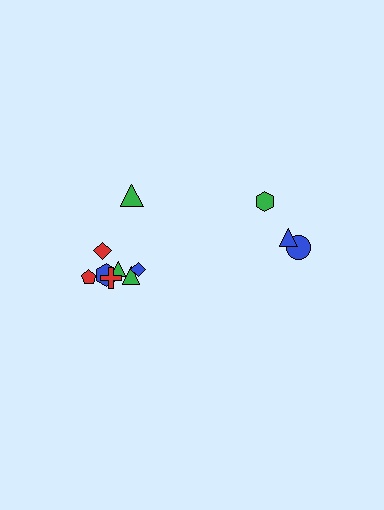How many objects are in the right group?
There are 3 objects.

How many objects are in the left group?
There are 8 objects.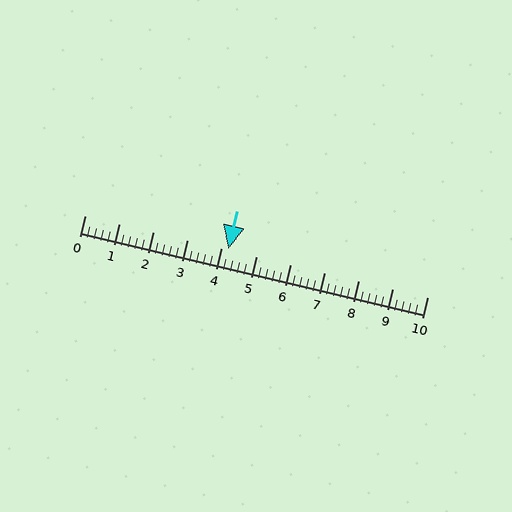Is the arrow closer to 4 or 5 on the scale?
The arrow is closer to 4.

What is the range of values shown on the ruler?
The ruler shows values from 0 to 10.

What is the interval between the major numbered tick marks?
The major tick marks are spaced 1 units apart.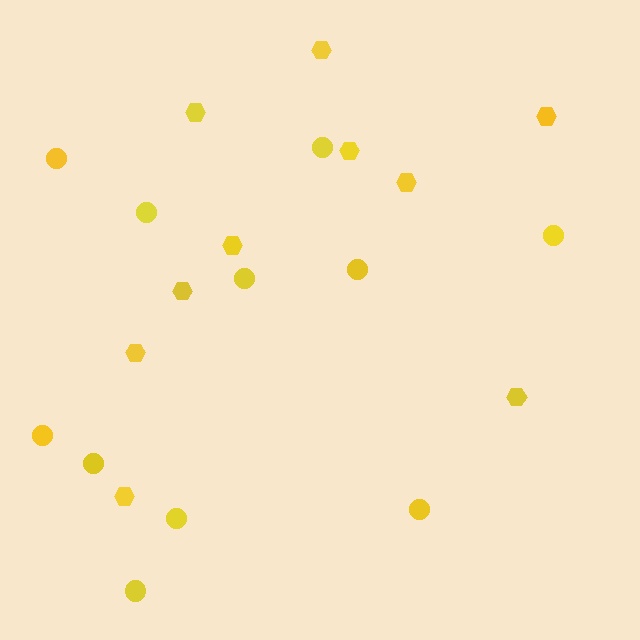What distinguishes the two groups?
There are 2 groups: one group of hexagons (10) and one group of circles (11).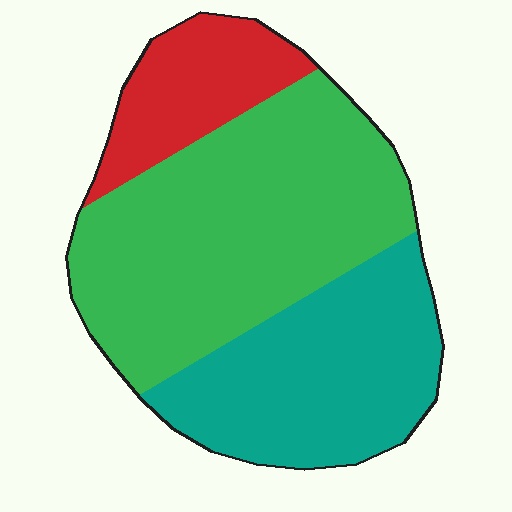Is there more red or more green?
Green.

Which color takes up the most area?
Green, at roughly 50%.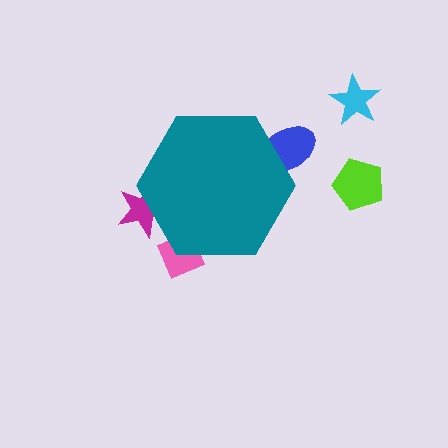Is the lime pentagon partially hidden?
No, the lime pentagon is fully visible.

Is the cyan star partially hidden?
No, the cyan star is fully visible.